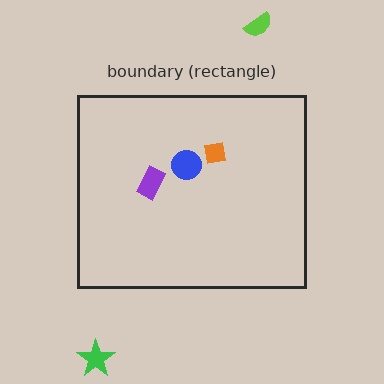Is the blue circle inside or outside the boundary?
Inside.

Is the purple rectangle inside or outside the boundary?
Inside.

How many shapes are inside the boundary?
3 inside, 2 outside.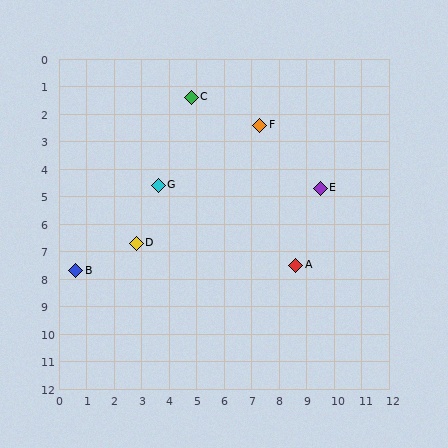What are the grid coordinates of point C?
Point C is at approximately (4.8, 1.4).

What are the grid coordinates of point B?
Point B is at approximately (0.6, 7.7).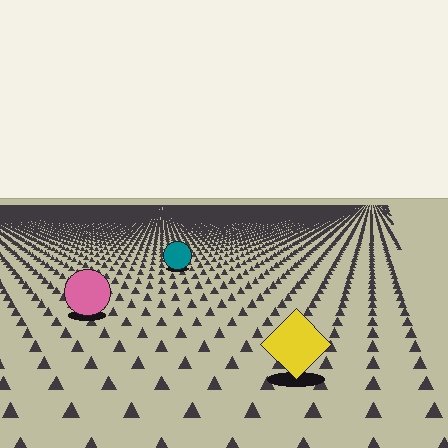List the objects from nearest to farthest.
From nearest to farthest: the yellow diamond, the pink circle, the teal circle.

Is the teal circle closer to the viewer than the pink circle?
No. The pink circle is closer — you can tell from the texture gradient: the ground texture is coarser near it.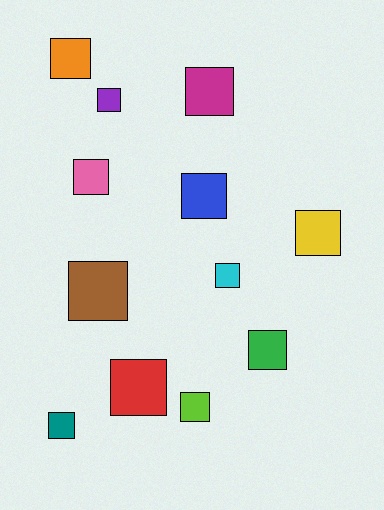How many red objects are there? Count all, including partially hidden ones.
There is 1 red object.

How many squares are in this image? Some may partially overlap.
There are 12 squares.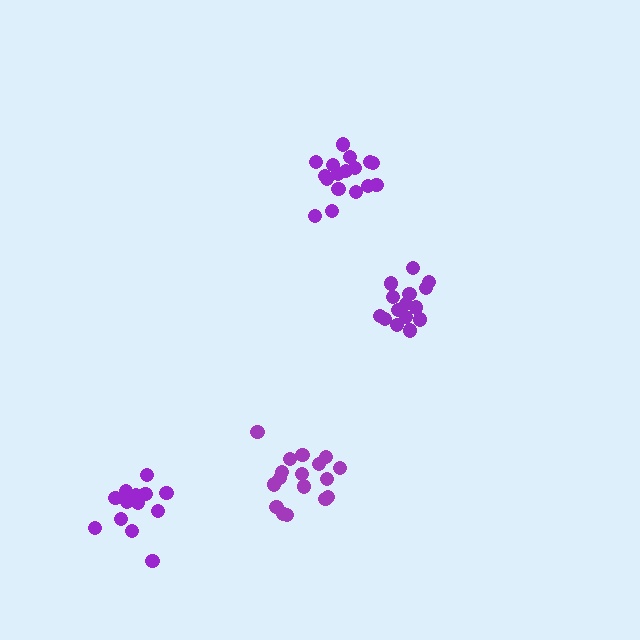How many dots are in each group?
Group 1: 14 dots, Group 2: 15 dots, Group 3: 17 dots, Group 4: 17 dots (63 total).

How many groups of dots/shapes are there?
There are 4 groups.